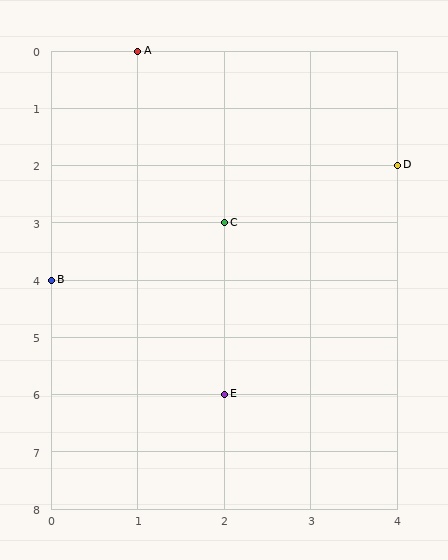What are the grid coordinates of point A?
Point A is at grid coordinates (1, 0).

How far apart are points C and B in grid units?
Points C and B are 2 columns and 1 row apart (about 2.2 grid units diagonally).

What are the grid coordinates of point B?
Point B is at grid coordinates (0, 4).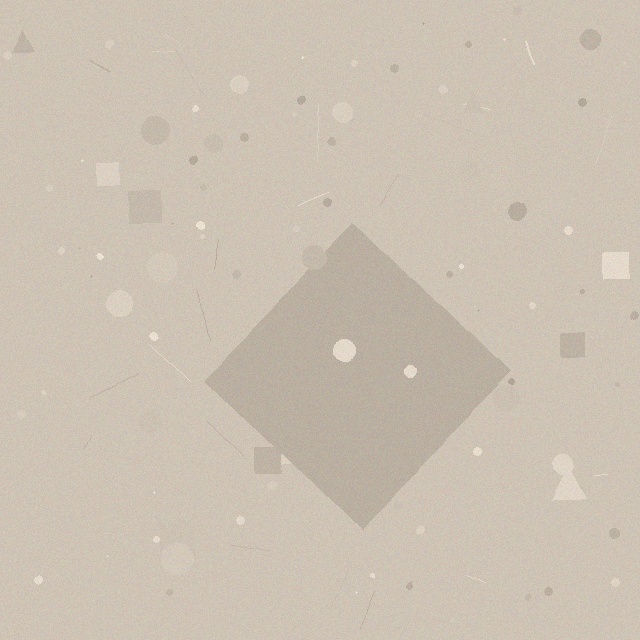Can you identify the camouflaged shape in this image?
The camouflaged shape is a diamond.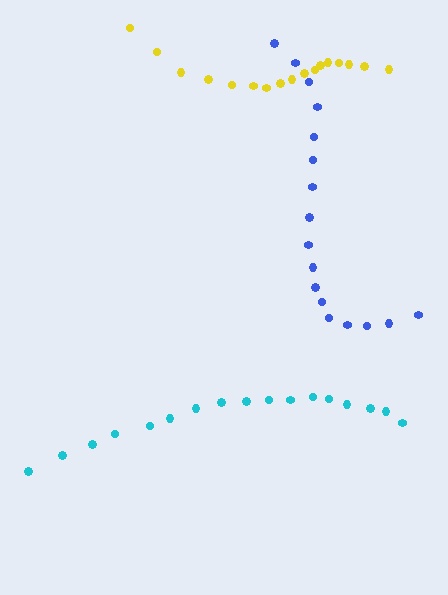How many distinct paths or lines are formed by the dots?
There are 3 distinct paths.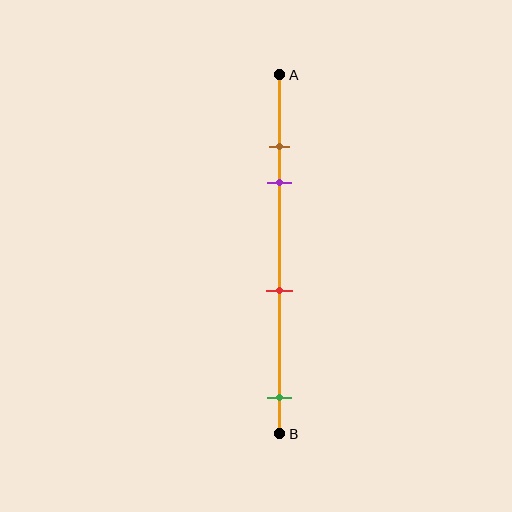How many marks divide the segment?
There are 4 marks dividing the segment.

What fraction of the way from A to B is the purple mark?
The purple mark is approximately 30% (0.3) of the way from A to B.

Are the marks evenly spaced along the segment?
No, the marks are not evenly spaced.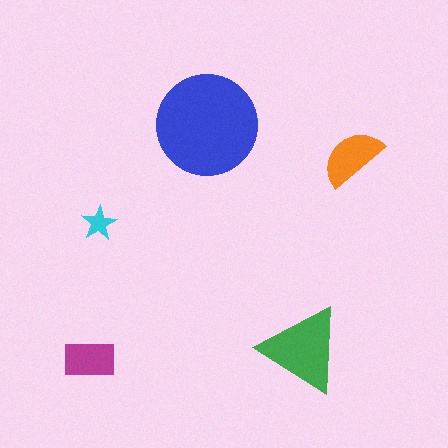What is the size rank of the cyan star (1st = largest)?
5th.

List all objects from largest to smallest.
The blue circle, the green triangle, the orange semicircle, the magenta rectangle, the cyan star.